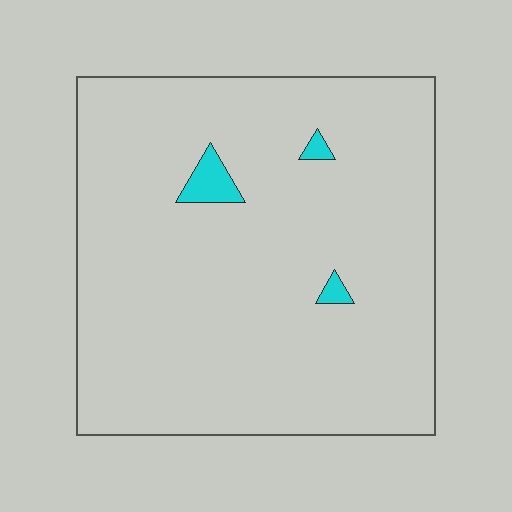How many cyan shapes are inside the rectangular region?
3.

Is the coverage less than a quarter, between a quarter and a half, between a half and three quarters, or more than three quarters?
Less than a quarter.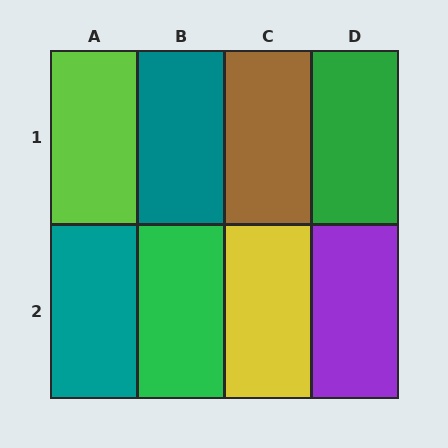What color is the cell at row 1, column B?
Teal.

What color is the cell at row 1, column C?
Brown.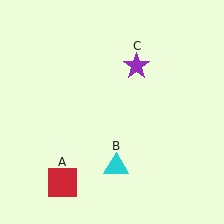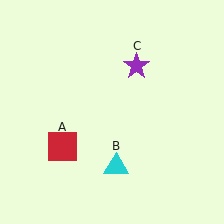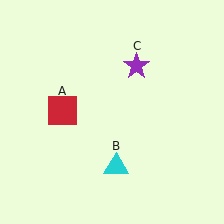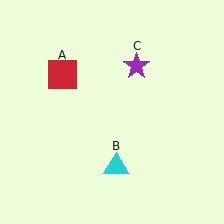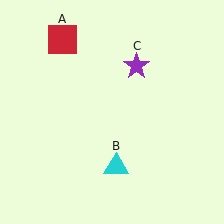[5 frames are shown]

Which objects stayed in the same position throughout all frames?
Cyan triangle (object B) and purple star (object C) remained stationary.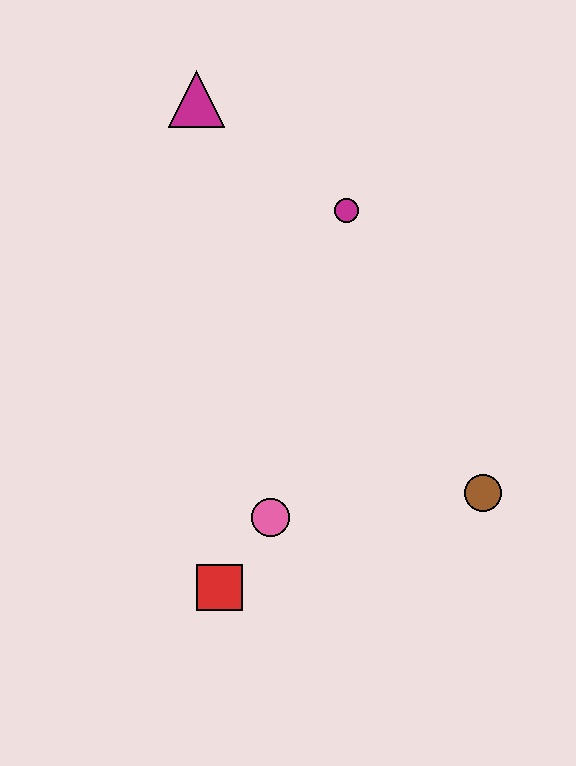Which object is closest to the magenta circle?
The magenta triangle is closest to the magenta circle.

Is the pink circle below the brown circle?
Yes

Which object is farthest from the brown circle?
The magenta triangle is farthest from the brown circle.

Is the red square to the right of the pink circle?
No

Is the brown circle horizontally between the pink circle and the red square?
No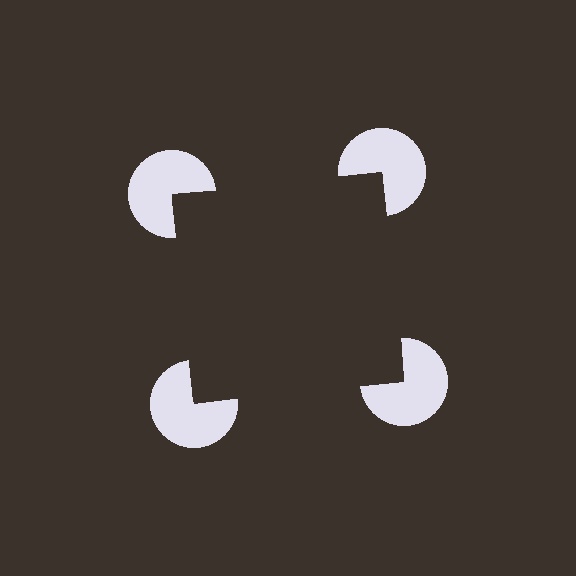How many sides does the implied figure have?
4 sides.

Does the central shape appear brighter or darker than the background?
It typically appears slightly darker than the background, even though no actual brightness change is drawn.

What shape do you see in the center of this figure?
An illusory square — its edges are inferred from the aligned wedge cuts in the pac-man discs, not physically drawn.